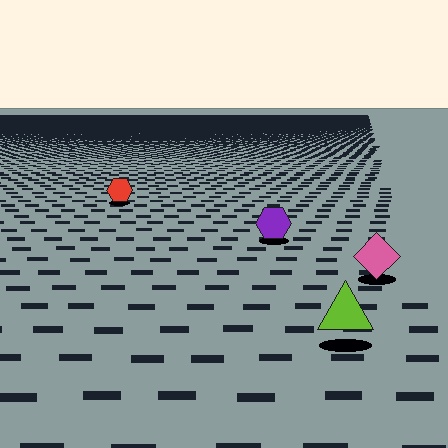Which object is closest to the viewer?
The lime triangle is closest. The texture marks near it are larger and more spread out.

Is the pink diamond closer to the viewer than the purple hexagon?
Yes. The pink diamond is closer — you can tell from the texture gradient: the ground texture is coarser near it.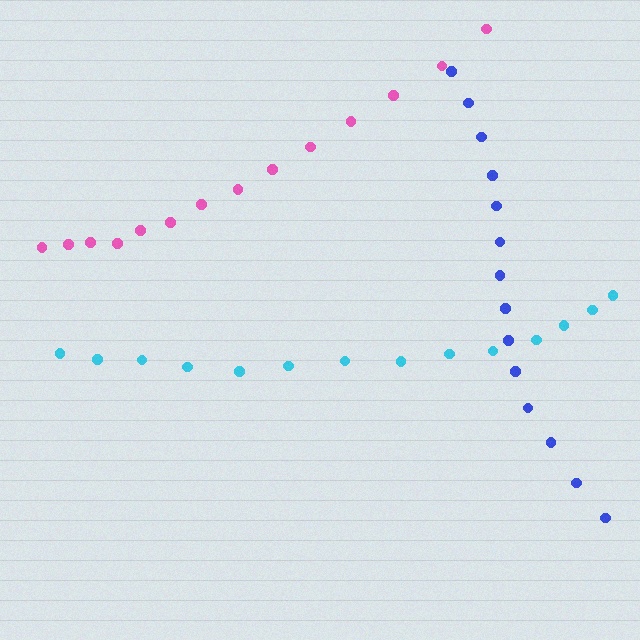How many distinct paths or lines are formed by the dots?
There are 3 distinct paths.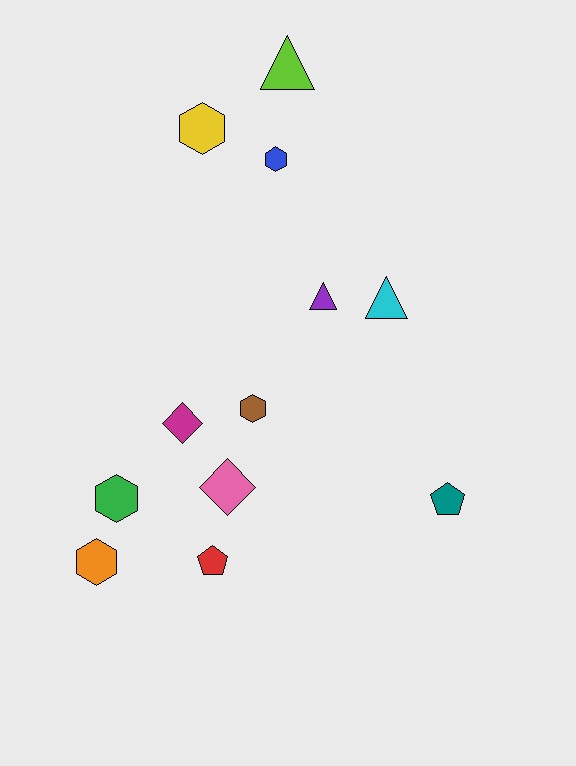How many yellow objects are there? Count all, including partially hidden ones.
There is 1 yellow object.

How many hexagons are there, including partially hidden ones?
There are 5 hexagons.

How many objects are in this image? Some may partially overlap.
There are 12 objects.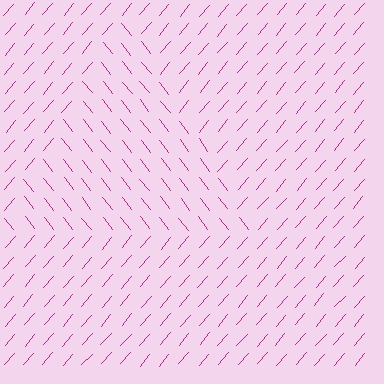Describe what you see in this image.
The image is filled with small magenta line segments. A triangle region in the image has lines oriented differently from the surrounding lines, creating a visible texture boundary.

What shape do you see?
I see a triangle.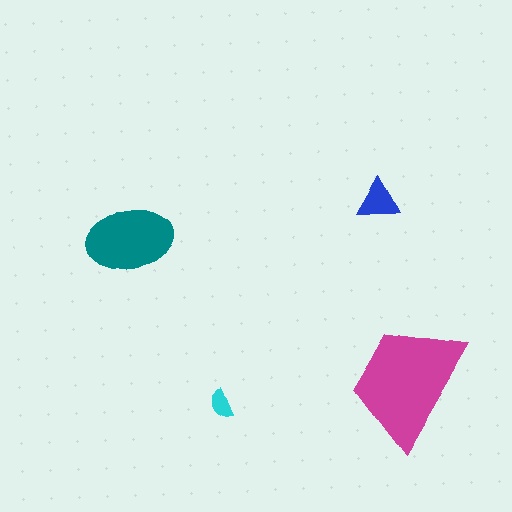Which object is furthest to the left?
The teal ellipse is leftmost.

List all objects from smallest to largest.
The cyan semicircle, the blue triangle, the teal ellipse, the magenta trapezoid.